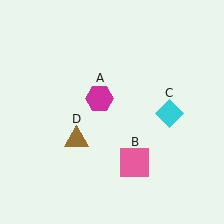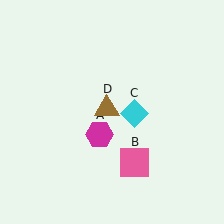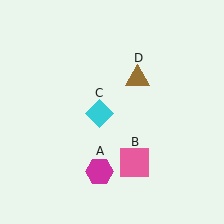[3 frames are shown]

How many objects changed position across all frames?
3 objects changed position: magenta hexagon (object A), cyan diamond (object C), brown triangle (object D).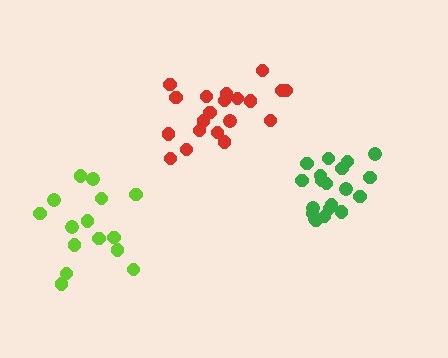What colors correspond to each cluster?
The clusters are colored: green, red, lime.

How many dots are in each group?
Group 1: 20 dots, Group 2: 20 dots, Group 3: 15 dots (55 total).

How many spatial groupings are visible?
There are 3 spatial groupings.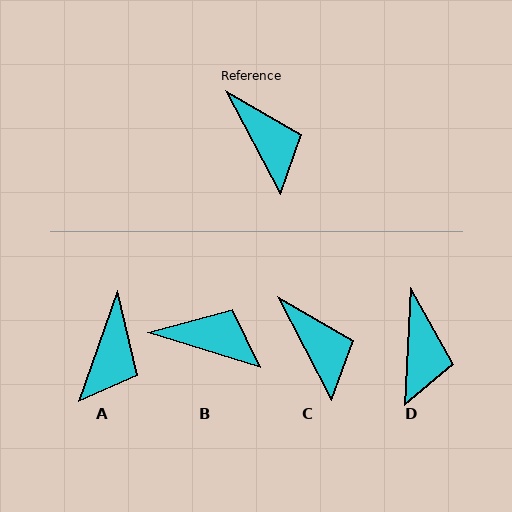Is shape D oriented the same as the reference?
No, it is off by about 30 degrees.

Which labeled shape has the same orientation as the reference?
C.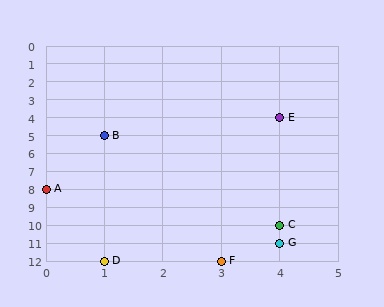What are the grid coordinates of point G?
Point G is at grid coordinates (4, 11).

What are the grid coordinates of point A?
Point A is at grid coordinates (0, 8).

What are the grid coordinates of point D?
Point D is at grid coordinates (1, 12).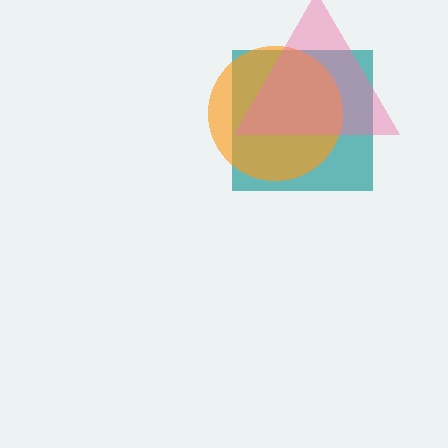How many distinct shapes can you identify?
There are 3 distinct shapes: a teal square, an orange circle, a pink triangle.